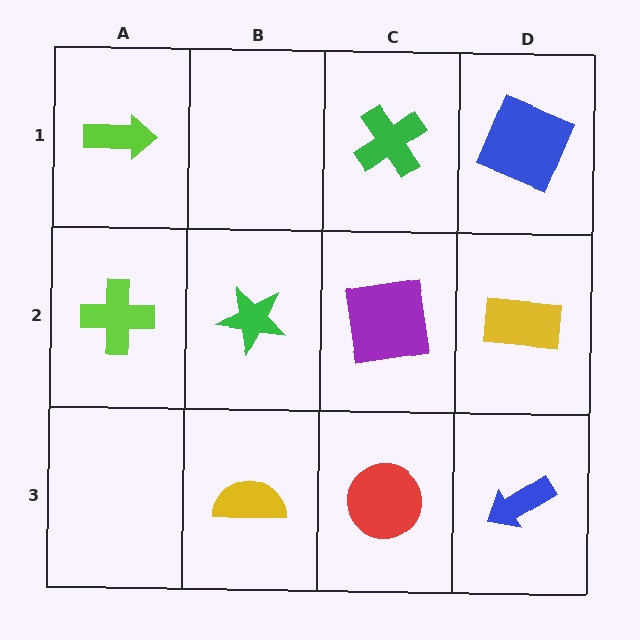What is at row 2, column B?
A green star.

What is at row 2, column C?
A purple square.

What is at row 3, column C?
A red circle.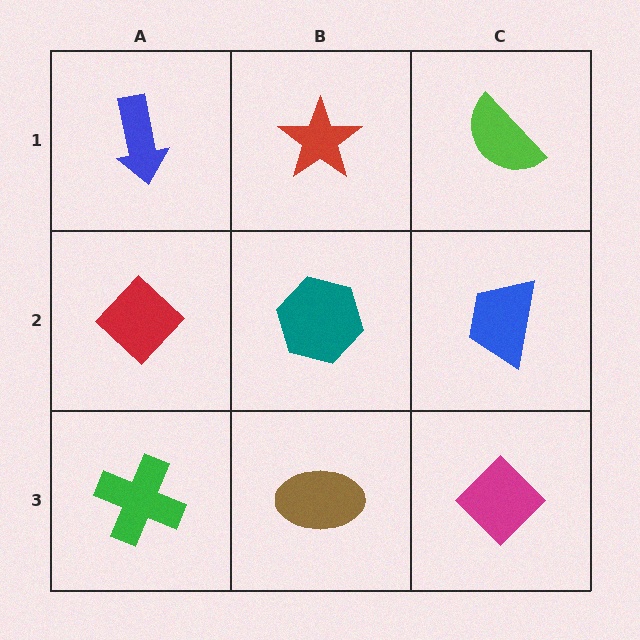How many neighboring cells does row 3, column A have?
2.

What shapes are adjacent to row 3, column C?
A blue trapezoid (row 2, column C), a brown ellipse (row 3, column B).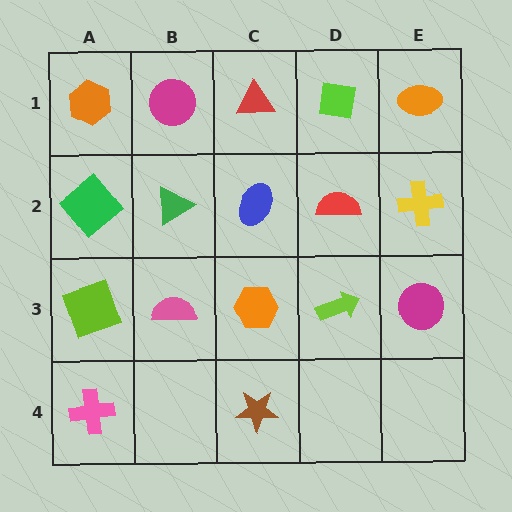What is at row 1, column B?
A magenta circle.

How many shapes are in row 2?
5 shapes.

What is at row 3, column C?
An orange hexagon.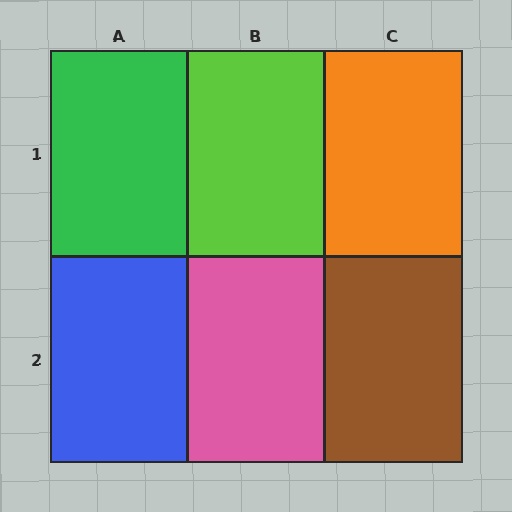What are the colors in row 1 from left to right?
Green, lime, orange.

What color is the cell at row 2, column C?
Brown.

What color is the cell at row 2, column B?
Pink.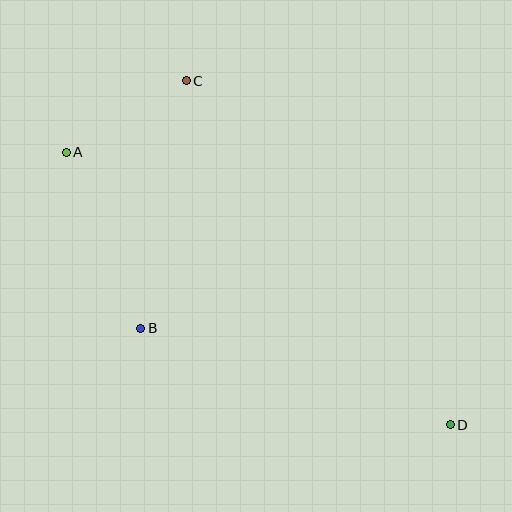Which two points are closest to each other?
Points A and C are closest to each other.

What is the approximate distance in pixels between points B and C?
The distance between B and C is approximately 251 pixels.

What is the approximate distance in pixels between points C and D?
The distance between C and D is approximately 434 pixels.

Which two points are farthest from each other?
Points A and D are farthest from each other.